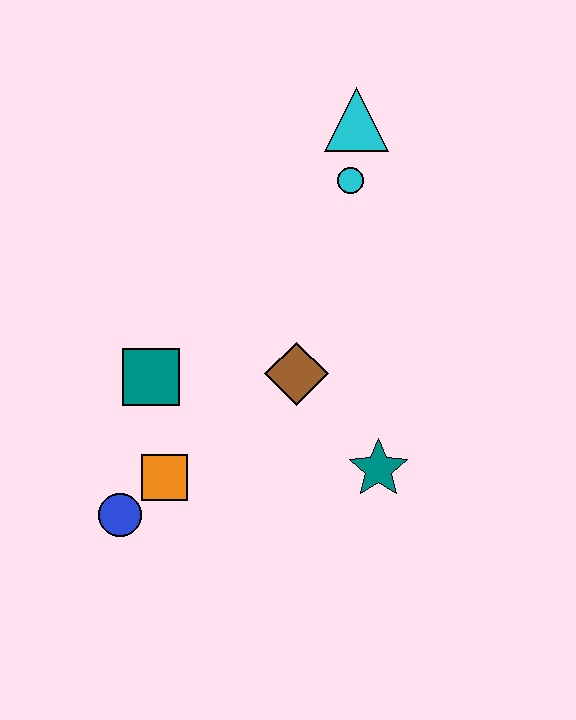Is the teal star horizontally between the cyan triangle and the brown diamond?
No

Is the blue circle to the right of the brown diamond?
No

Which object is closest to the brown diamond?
The teal star is closest to the brown diamond.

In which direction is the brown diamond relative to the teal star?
The brown diamond is above the teal star.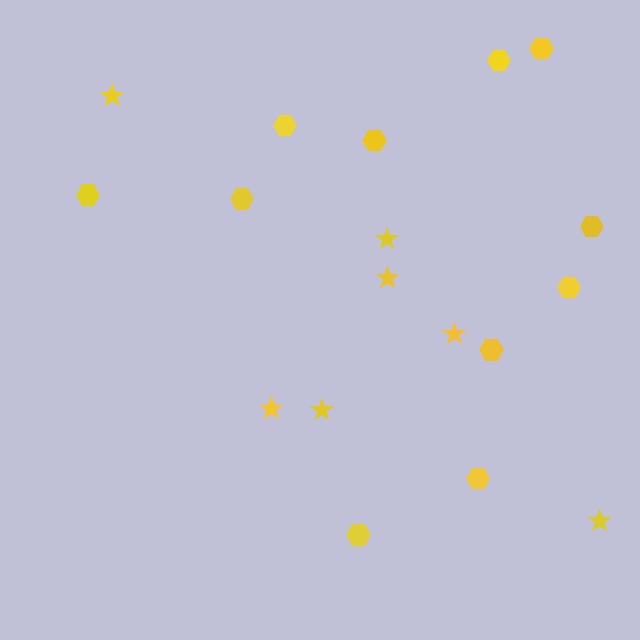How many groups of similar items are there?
There are 2 groups: one group of stars (7) and one group of hexagons (11).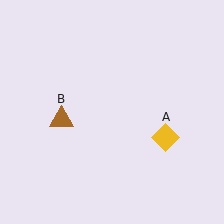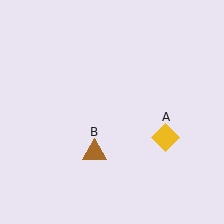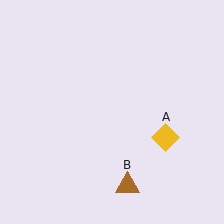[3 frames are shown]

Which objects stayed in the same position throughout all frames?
Yellow diamond (object A) remained stationary.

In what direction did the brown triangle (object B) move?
The brown triangle (object B) moved down and to the right.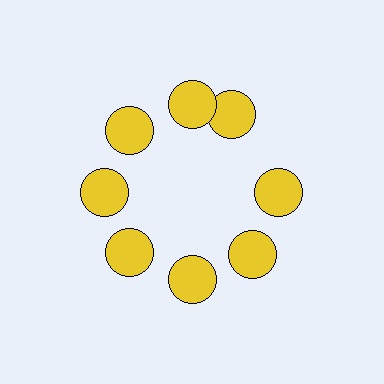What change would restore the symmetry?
The symmetry would be restored by rotating it back into even spacing with its neighbors so that all 8 circles sit at equal angles and equal distance from the center.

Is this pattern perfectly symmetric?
No. The 8 yellow circles are arranged in a ring, but one element near the 2 o'clock position is rotated out of alignment along the ring, breaking the 8-fold rotational symmetry.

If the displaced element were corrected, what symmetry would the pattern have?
It would have 8-fold rotational symmetry — the pattern would map onto itself every 45 degrees.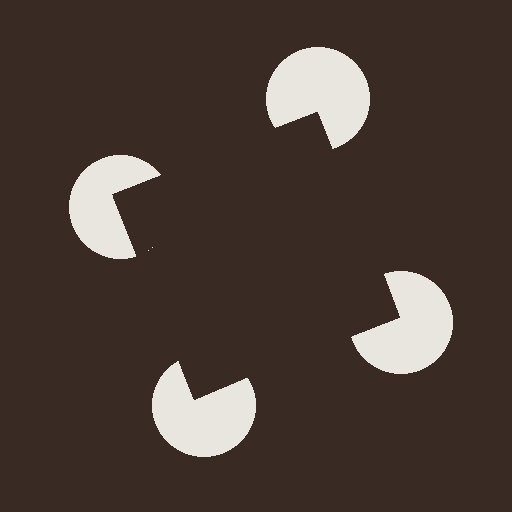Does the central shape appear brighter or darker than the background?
It typically appears slightly darker than the background, even though no actual brightness change is drawn.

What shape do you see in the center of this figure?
An illusory square — its edges are inferred from the aligned wedge cuts in the pac-man discs, not physically drawn.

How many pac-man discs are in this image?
There are 4 — one at each vertex of the illusory square.